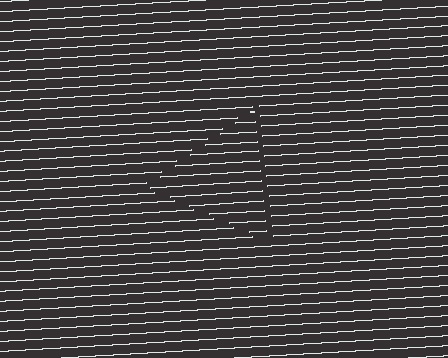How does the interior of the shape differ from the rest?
The interior of the shape contains the same grating, shifted by half a period — the contour is defined by the phase discontinuity where line-ends from the inner and outer gratings abut.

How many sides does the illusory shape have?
3 sides — the line-ends trace a triangle.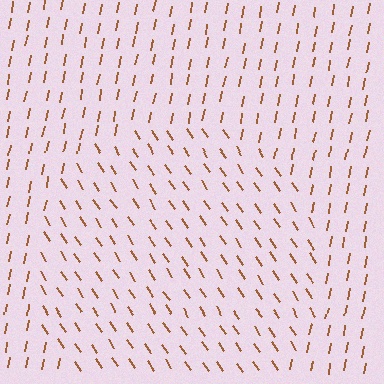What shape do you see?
I see a circle.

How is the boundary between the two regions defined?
The boundary is defined purely by a change in line orientation (approximately 45 degrees difference). All lines are the same color and thickness.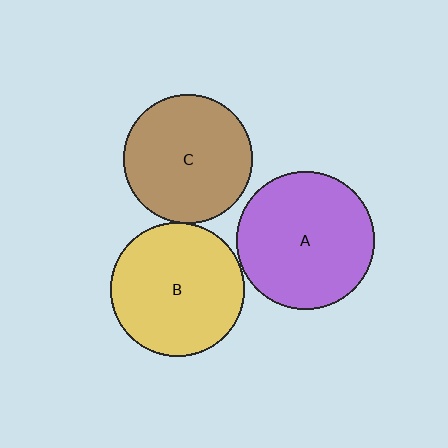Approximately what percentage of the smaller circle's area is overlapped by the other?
Approximately 5%.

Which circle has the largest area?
Circle A (purple).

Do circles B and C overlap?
Yes.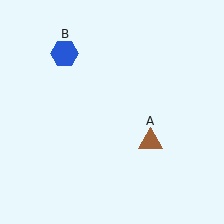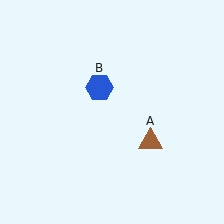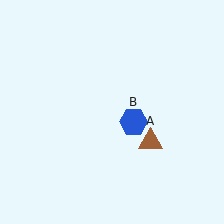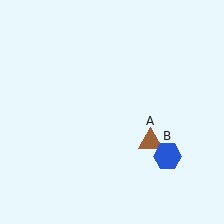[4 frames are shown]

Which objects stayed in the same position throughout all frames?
Brown triangle (object A) remained stationary.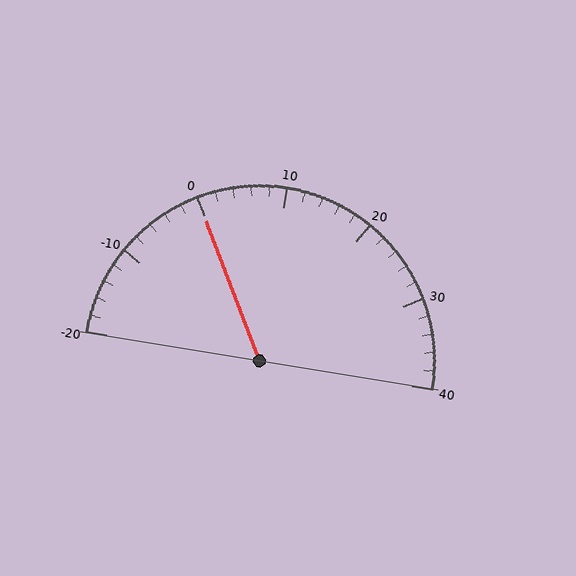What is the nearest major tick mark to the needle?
The nearest major tick mark is 0.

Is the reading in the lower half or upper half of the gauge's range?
The reading is in the lower half of the range (-20 to 40).